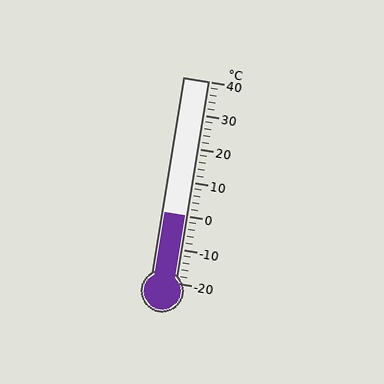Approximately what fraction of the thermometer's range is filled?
The thermometer is filled to approximately 35% of its range.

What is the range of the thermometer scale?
The thermometer scale ranges from -20°C to 40°C.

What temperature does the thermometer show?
The thermometer shows approximately 0°C.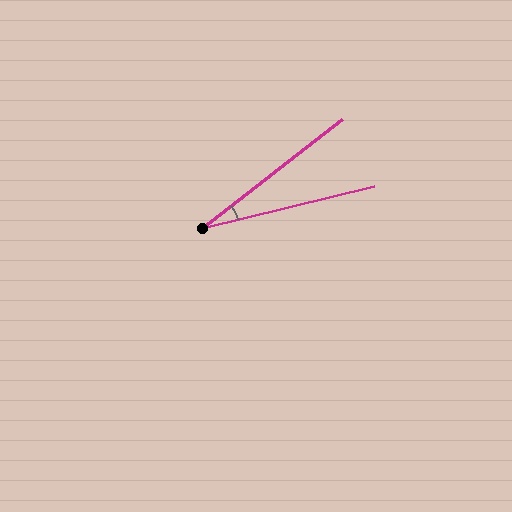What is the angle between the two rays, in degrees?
Approximately 24 degrees.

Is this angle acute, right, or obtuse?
It is acute.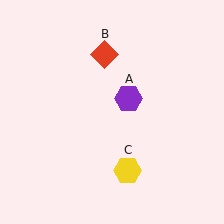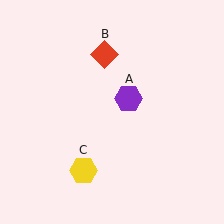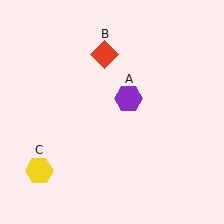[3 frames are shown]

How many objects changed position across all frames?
1 object changed position: yellow hexagon (object C).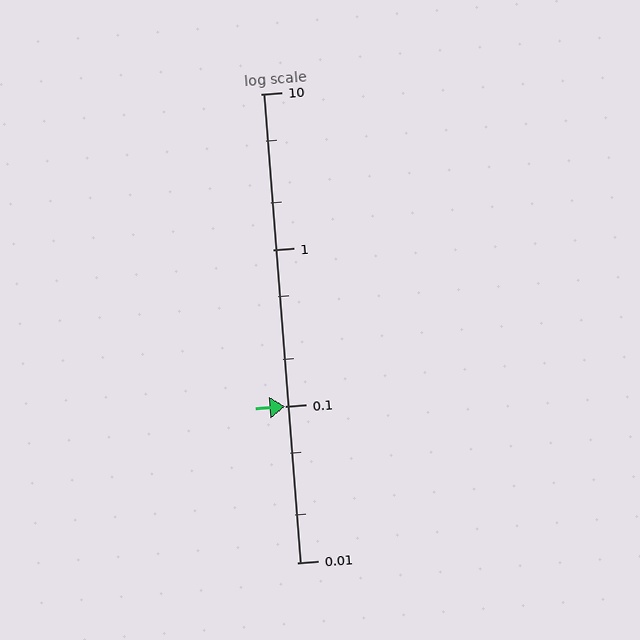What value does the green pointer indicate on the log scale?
The pointer indicates approximately 0.1.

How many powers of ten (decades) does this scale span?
The scale spans 3 decades, from 0.01 to 10.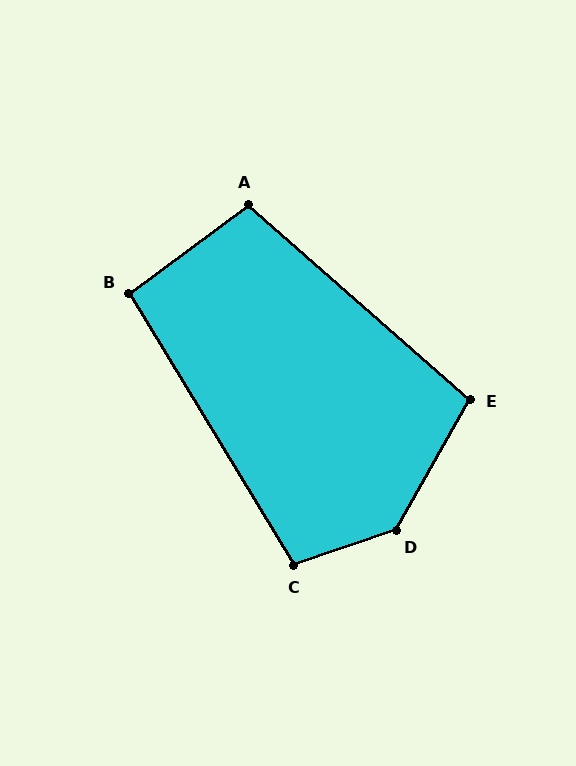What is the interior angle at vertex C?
Approximately 102 degrees (obtuse).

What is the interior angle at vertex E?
Approximately 102 degrees (obtuse).